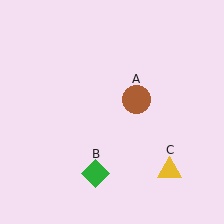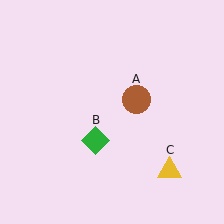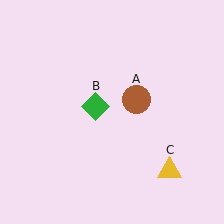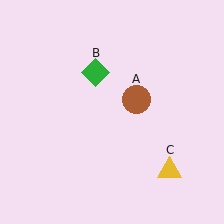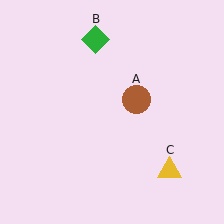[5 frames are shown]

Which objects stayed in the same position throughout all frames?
Brown circle (object A) and yellow triangle (object C) remained stationary.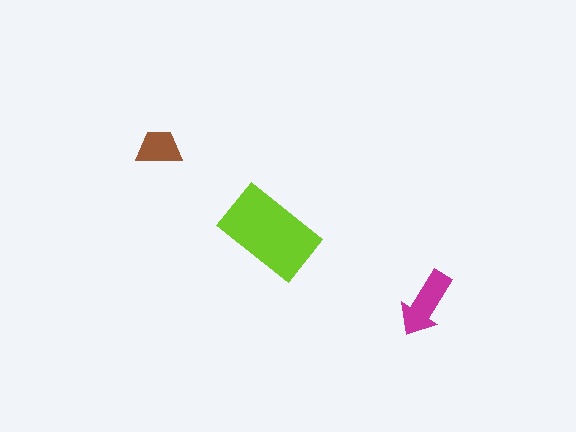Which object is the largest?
The lime rectangle.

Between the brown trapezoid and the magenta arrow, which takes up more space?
The magenta arrow.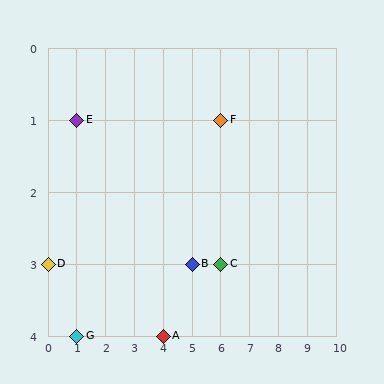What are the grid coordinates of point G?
Point G is at grid coordinates (1, 4).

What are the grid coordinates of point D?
Point D is at grid coordinates (0, 3).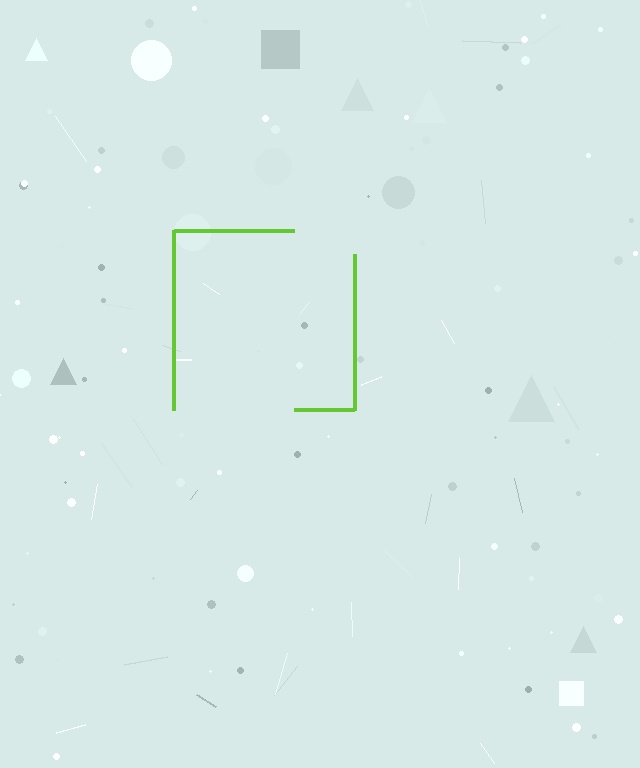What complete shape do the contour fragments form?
The contour fragments form a square.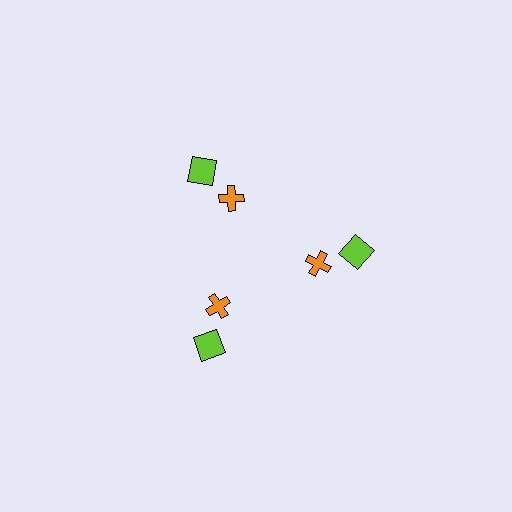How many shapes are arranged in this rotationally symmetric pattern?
There are 6 shapes, arranged in 3 groups of 2.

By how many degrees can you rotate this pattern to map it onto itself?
The pattern maps onto itself every 120 degrees of rotation.